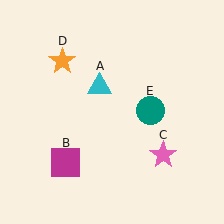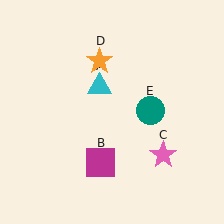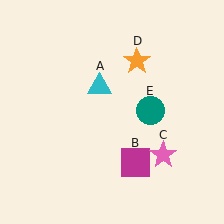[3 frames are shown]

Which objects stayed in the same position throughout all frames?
Cyan triangle (object A) and pink star (object C) and teal circle (object E) remained stationary.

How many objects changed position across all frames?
2 objects changed position: magenta square (object B), orange star (object D).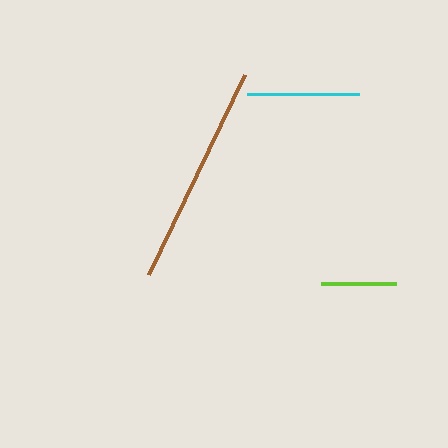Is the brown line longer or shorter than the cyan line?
The brown line is longer than the cyan line.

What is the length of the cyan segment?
The cyan segment is approximately 112 pixels long.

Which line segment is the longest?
The brown line is the longest at approximately 221 pixels.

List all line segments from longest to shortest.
From longest to shortest: brown, cyan, lime.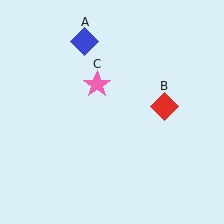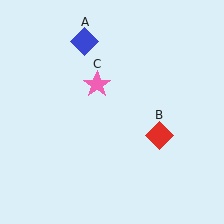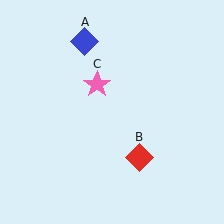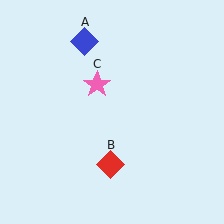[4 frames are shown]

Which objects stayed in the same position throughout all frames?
Blue diamond (object A) and pink star (object C) remained stationary.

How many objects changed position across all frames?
1 object changed position: red diamond (object B).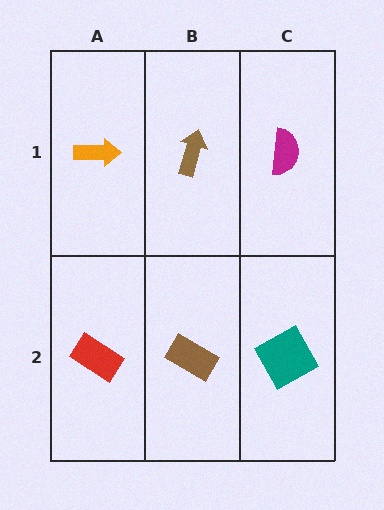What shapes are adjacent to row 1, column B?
A brown rectangle (row 2, column B), an orange arrow (row 1, column A), a magenta semicircle (row 1, column C).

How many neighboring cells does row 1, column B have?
3.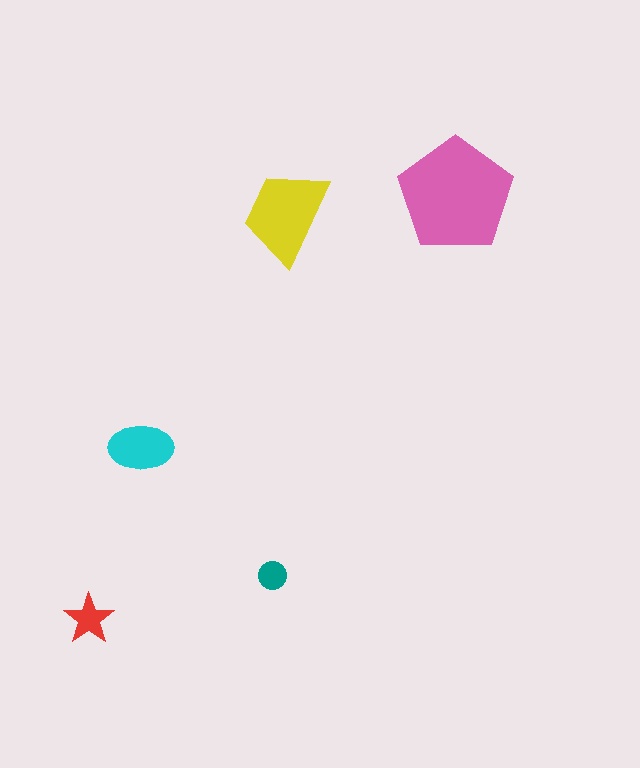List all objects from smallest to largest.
The teal circle, the red star, the cyan ellipse, the yellow trapezoid, the pink pentagon.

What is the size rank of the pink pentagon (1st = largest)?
1st.